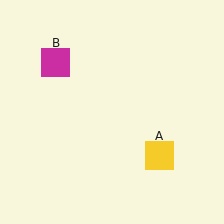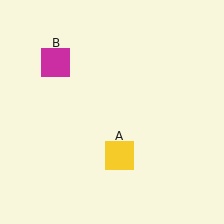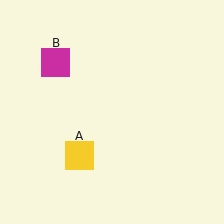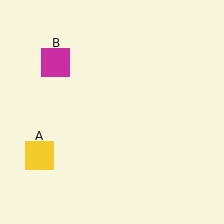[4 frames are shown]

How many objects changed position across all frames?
1 object changed position: yellow square (object A).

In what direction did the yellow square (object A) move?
The yellow square (object A) moved left.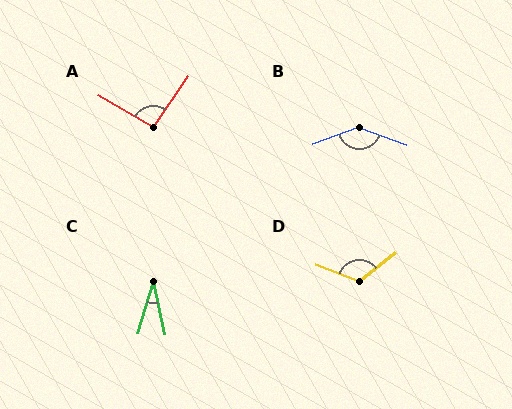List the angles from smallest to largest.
C (29°), A (94°), D (120°), B (140°).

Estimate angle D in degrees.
Approximately 120 degrees.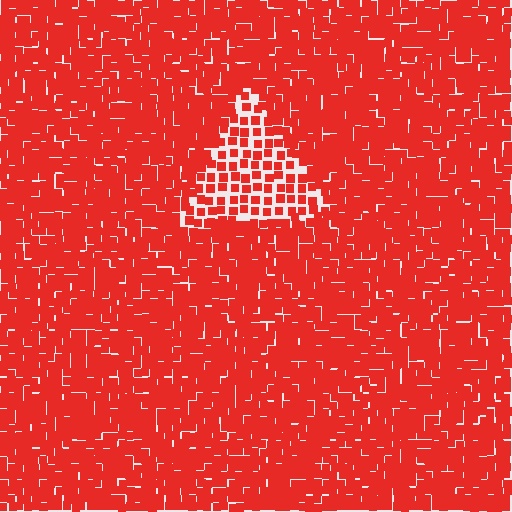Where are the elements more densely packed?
The elements are more densely packed outside the triangle boundary.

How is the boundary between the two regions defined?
The boundary is defined by a change in element density (approximately 2.1x ratio). All elements are the same color, size, and shape.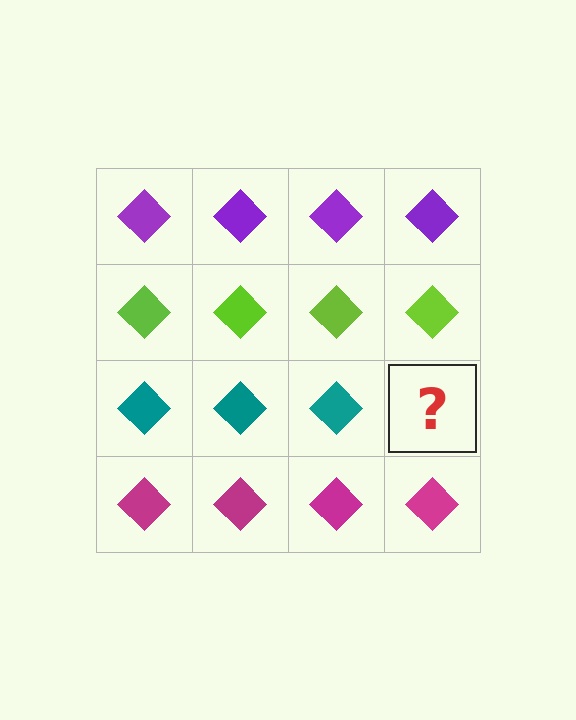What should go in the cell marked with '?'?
The missing cell should contain a teal diamond.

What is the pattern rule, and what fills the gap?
The rule is that each row has a consistent color. The gap should be filled with a teal diamond.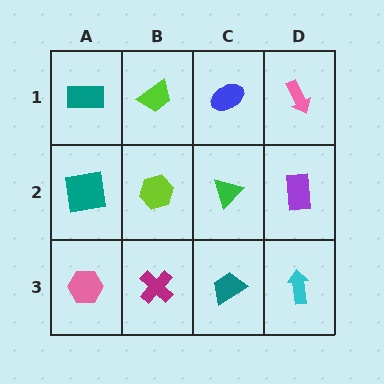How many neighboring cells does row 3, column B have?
3.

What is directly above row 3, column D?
A purple rectangle.